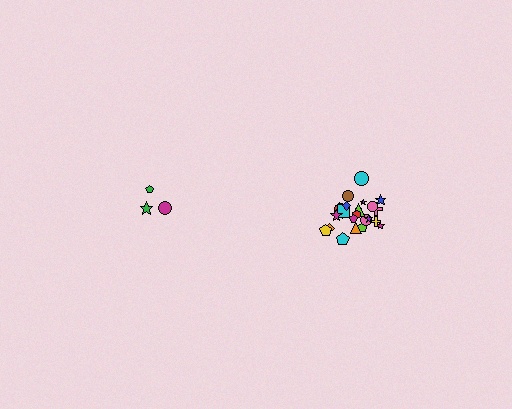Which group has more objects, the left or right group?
The right group.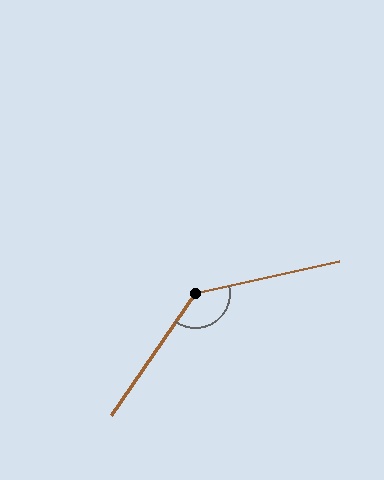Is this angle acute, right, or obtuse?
It is obtuse.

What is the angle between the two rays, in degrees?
Approximately 137 degrees.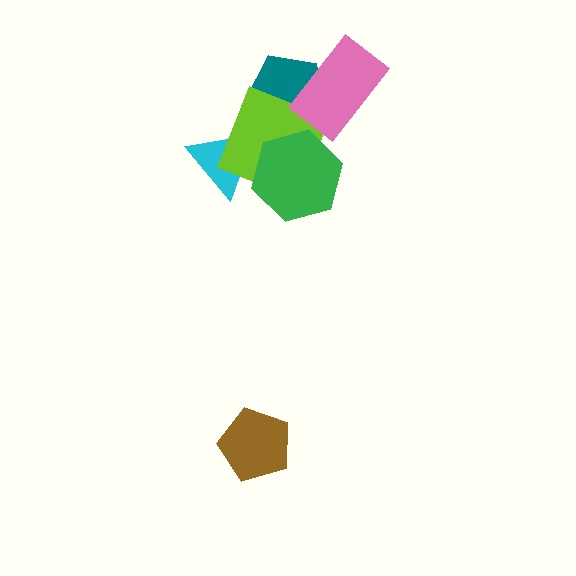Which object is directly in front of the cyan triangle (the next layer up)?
The lime square is directly in front of the cyan triangle.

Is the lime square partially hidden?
Yes, it is partially covered by another shape.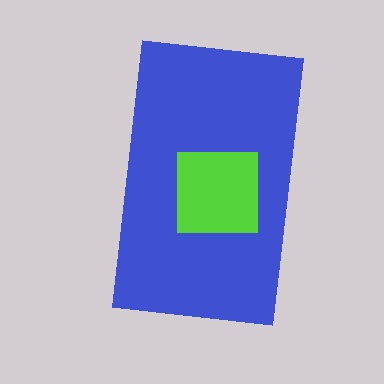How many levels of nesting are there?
2.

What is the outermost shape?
The blue rectangle.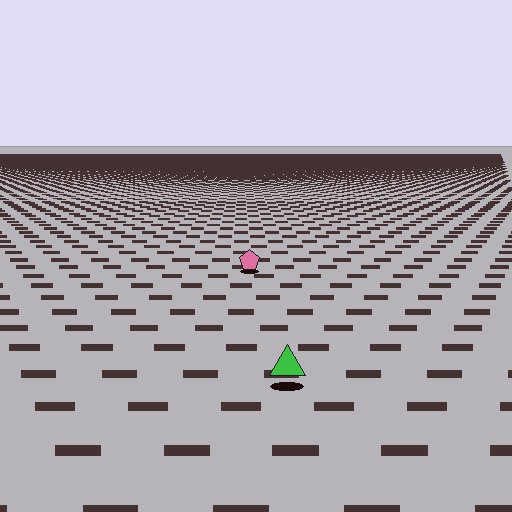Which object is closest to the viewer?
The green triangle is closest. The texture marks near it are larger and more spread out.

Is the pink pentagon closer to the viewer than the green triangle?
No. The green triangle is closer — you can tell from the texture gradient: the ground texture is coarser near it.